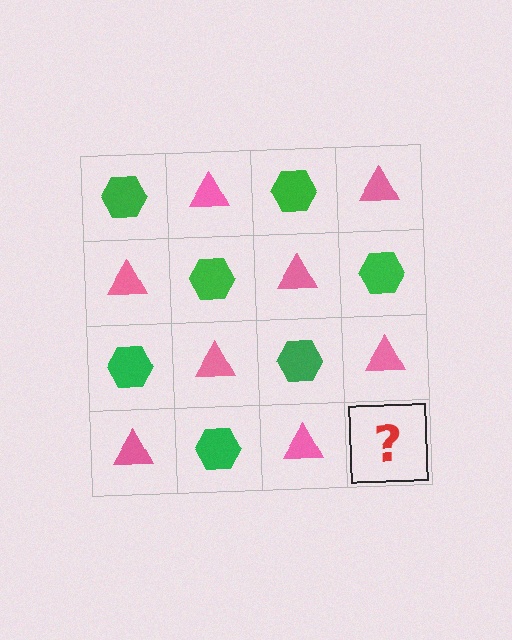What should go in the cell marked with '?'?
The missing cell should contain a green hexagon.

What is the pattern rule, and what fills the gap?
The rule is that it alternates green hexagon and pink triangle in a checkerboard pattern. The gap should be filled with a green hexagon.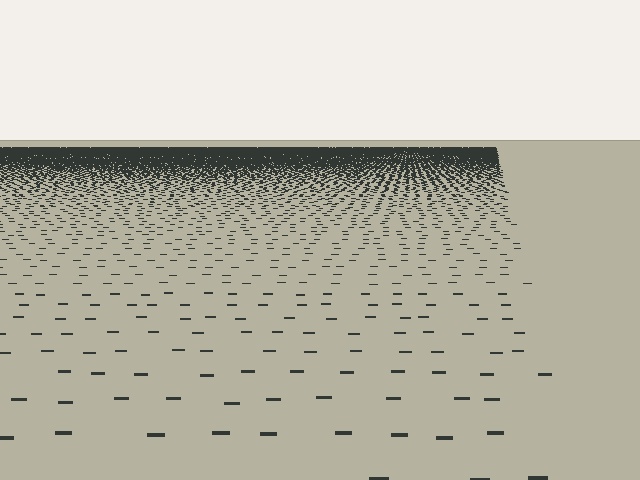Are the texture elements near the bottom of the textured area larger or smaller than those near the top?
Larger. Near the bottom, elements are closer to the viewer and appear at a bigger on-screen size.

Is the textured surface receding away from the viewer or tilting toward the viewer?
The surface is receding away from the viewer. Texture elements get smaller and denser toward the top.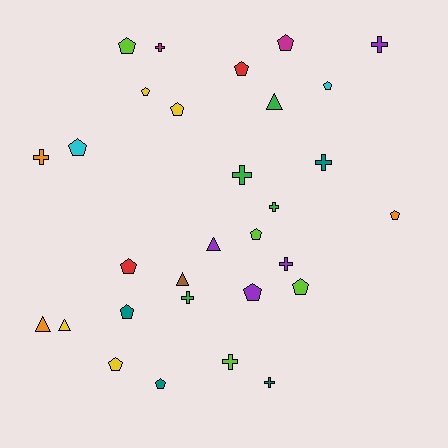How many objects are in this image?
There are 30 objects.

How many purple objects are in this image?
There are 4 purple objects.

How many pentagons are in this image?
There are 15 pentagons.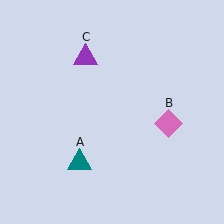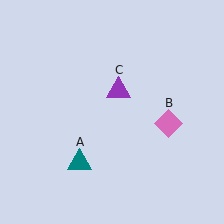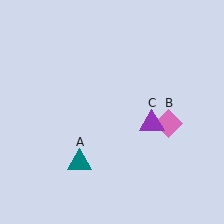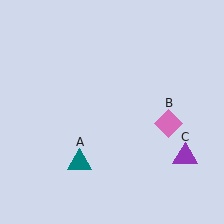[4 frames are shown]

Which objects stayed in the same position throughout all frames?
Teal triangle (object A) and pink diamond (object B) remained stationary.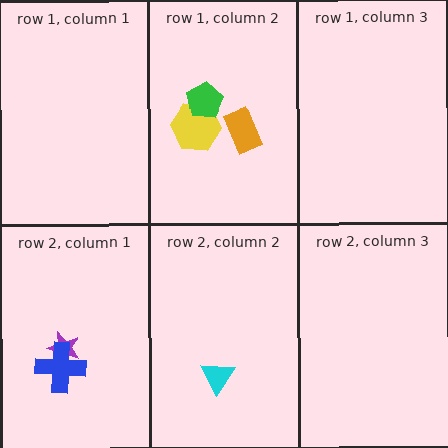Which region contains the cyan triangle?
The row 2, column 2 region.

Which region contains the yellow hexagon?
The row 1, column 2 region.